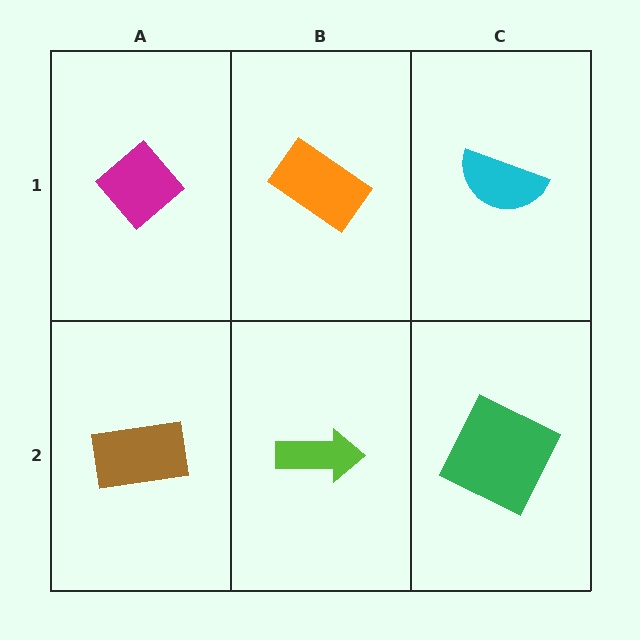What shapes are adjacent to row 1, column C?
A green square (row 2, column C), an orange rectangle (row 1, column B).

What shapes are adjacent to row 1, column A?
A brown rectangle (row 2, column A), an orange rectangle (row 1, column B).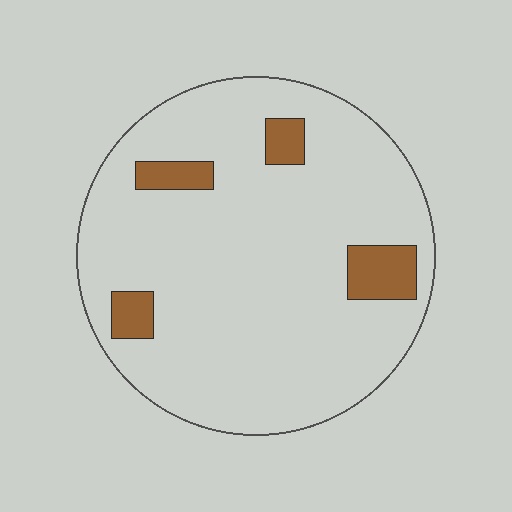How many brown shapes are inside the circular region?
4.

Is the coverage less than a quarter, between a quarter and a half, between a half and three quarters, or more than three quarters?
Less than a quarter.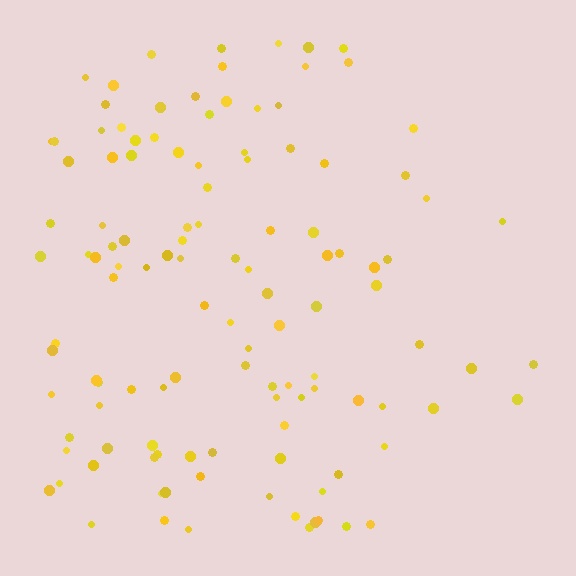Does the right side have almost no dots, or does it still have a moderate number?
Still a moderate number, just noticeably fewer than the left.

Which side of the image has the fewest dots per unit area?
The right.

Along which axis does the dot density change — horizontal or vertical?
Horizontal.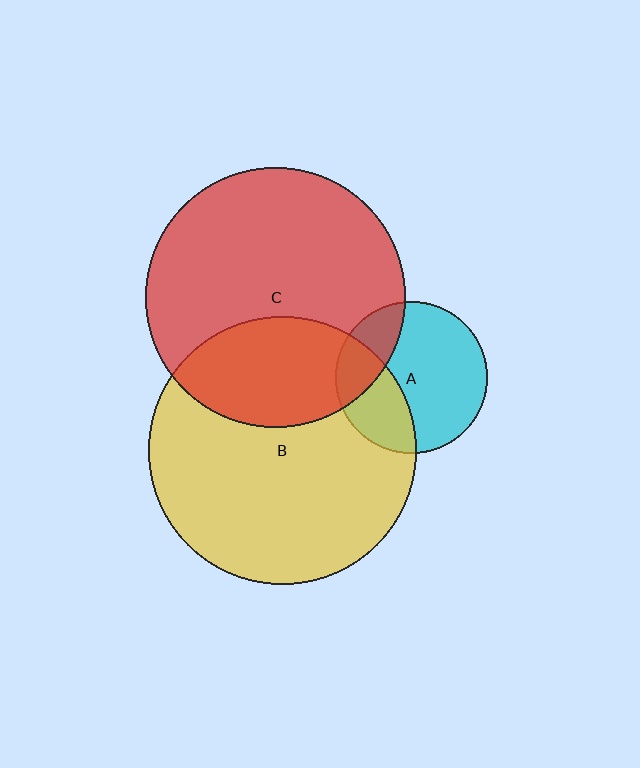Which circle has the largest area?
Circle B (yellow).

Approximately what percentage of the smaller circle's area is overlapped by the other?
Approximately 30%.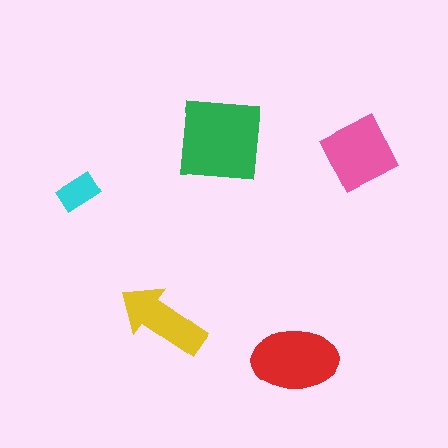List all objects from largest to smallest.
The green square, the red ellipse, the pink diamond, the yellow arrow, the cyan rectangle.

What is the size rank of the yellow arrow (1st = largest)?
4th.